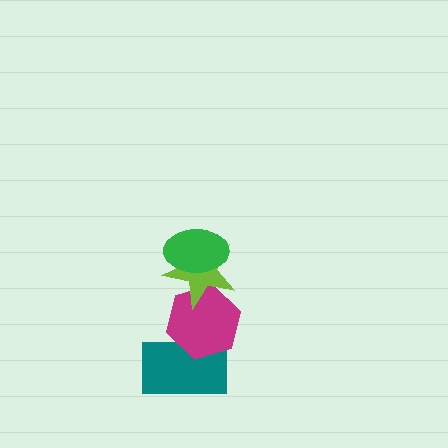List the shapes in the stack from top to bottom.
From top to bottom: the green ellipse, the lime star, the magenta hexagon, the teal rectangle.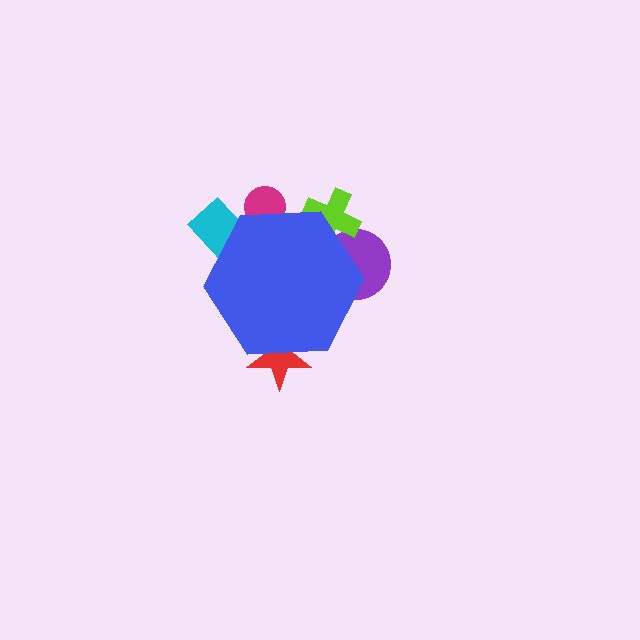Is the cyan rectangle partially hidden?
Yes, the cyan rectangle is partially hidden behind the blue hexagon.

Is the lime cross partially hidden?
Yes, the lime cross is partially hidden behind the blue hexagon.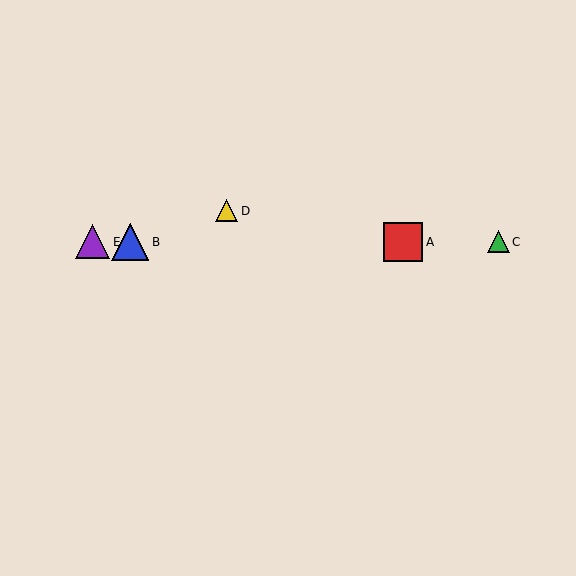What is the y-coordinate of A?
Object A is at y≈242.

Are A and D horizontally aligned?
No, A is at y≈242 and D is at y≈211.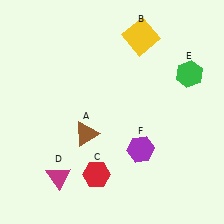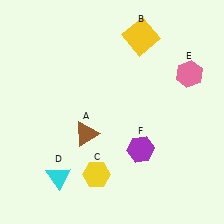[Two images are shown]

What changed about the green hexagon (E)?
In Image 1, E is green. In Image 2, it changed to pink.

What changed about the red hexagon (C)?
In Image 1, C is red. In Image 2, it changed to yellow.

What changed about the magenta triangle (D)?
In Image 1, D is magenta. In Image 2, it changed to cyan.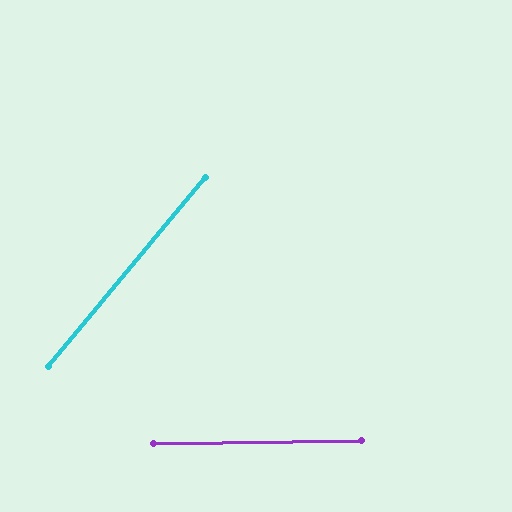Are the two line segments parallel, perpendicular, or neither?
Neither parallel nor perpendicular — they differ by about 49°.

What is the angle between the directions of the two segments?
Approximately 49 degrees.